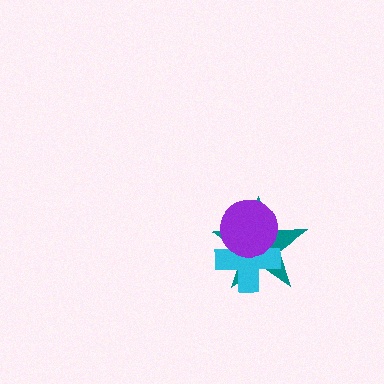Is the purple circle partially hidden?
No, no other shape covers it.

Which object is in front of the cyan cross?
The purple circle is in front of the cyan cross.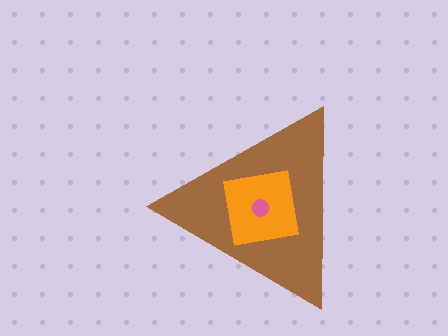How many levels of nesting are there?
3.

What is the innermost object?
The pink circle.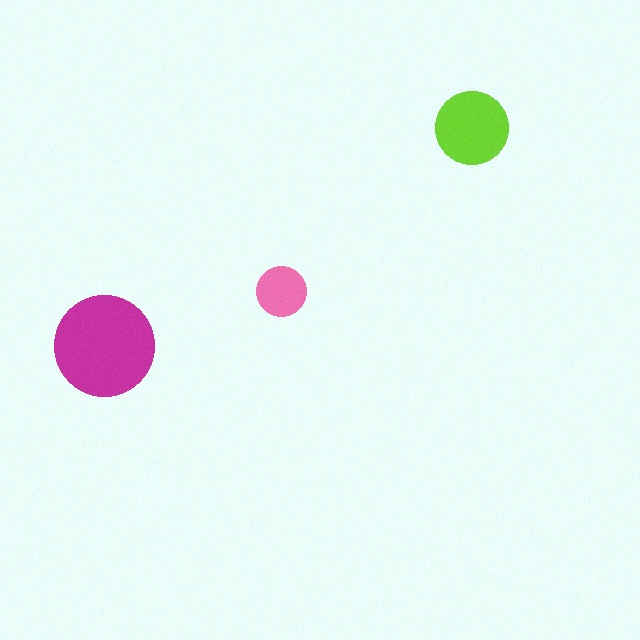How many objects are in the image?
There are 3 objects in the image.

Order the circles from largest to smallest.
the magenta one, the lime one, the pink one.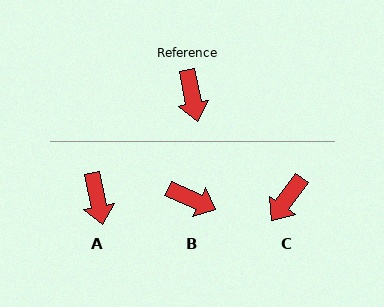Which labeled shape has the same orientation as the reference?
A.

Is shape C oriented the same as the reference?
No, it is off by about 46 degrees.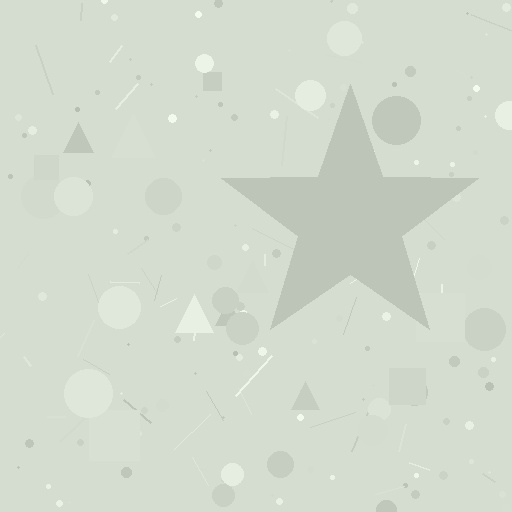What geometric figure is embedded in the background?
A star is embedded in the background.